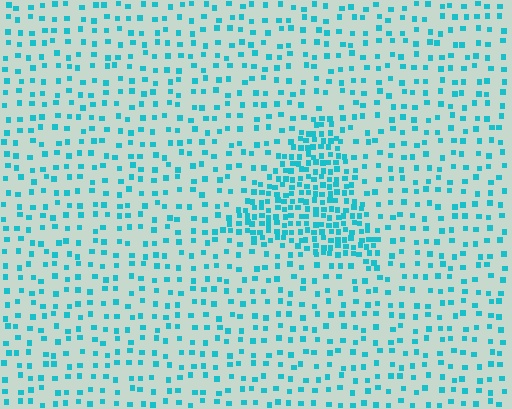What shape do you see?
I see a triangle.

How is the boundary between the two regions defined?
The boundary is defined by a change in element density (approximately 2.7x ratio). All elements are the same color, size, and shape.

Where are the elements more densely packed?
The elements are more densely packed inside the triangle boundary.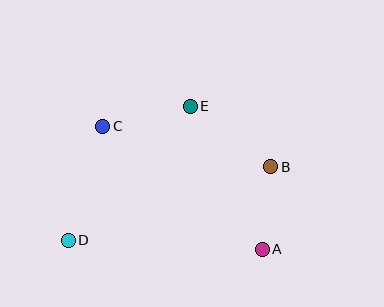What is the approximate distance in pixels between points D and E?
The distance between D and E is approximately 181 pixels.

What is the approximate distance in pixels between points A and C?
The distance between A and C is approximately 201 pixels.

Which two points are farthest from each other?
Points B and D are farthest from each other.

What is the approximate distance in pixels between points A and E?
The distance between A and E is approximately 160 pixels.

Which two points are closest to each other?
Points A and B are closest to each other.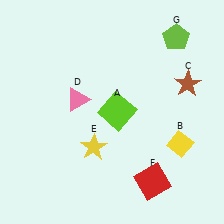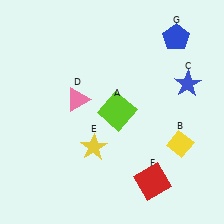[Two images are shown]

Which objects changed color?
C changed from brown to blue. G changed from lime to blue.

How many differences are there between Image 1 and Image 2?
There are 2 differences between the two images.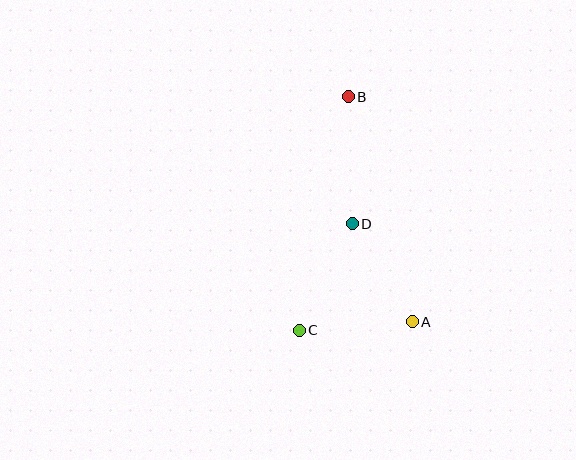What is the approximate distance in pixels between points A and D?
The distance between A and D is approximately 115 pixels.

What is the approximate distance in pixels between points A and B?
The distance between A and B is approximately 234 pixels.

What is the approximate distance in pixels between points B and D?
The distance between B and D is approximately 127 pixels.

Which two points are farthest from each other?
Points B and C are farthest from each other.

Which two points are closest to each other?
Points A and C are closest to each other.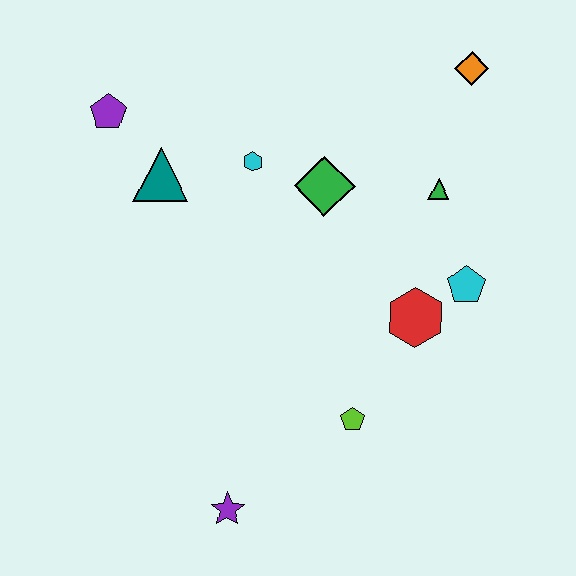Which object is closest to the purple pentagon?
The teal triangle is closest to the purple pentagon.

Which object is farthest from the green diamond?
The purple star is farthest from the green diamond.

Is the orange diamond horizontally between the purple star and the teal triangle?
No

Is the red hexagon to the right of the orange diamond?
No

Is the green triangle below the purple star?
No